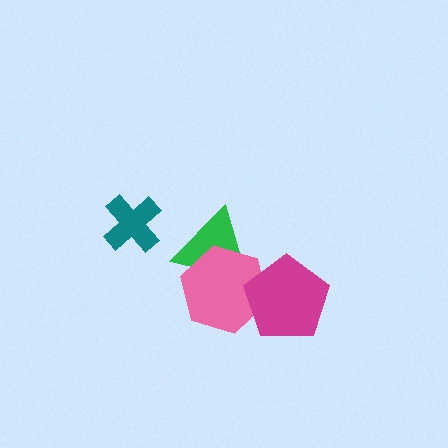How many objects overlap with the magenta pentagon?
1 object overlaps with the magenta pentagon.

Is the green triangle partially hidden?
Yes, it is partially covered by another shape.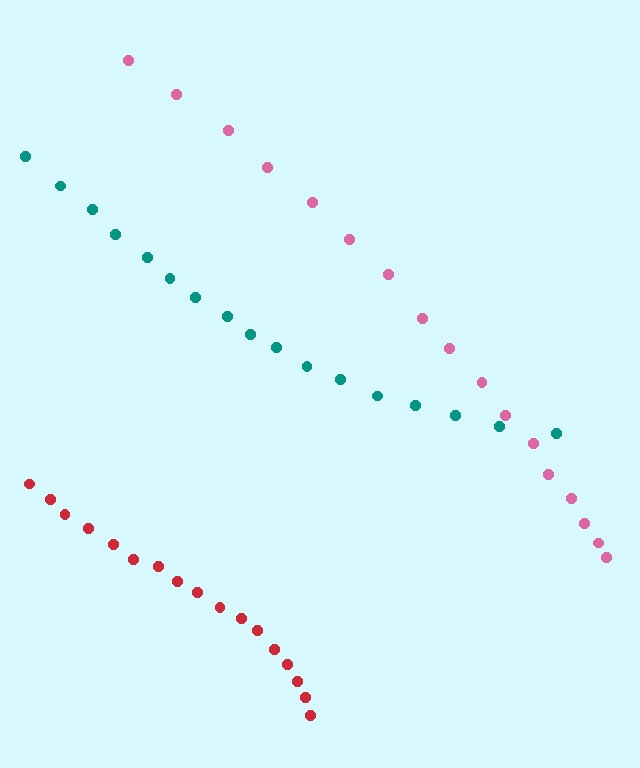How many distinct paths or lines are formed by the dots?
There are 3 distinct paths.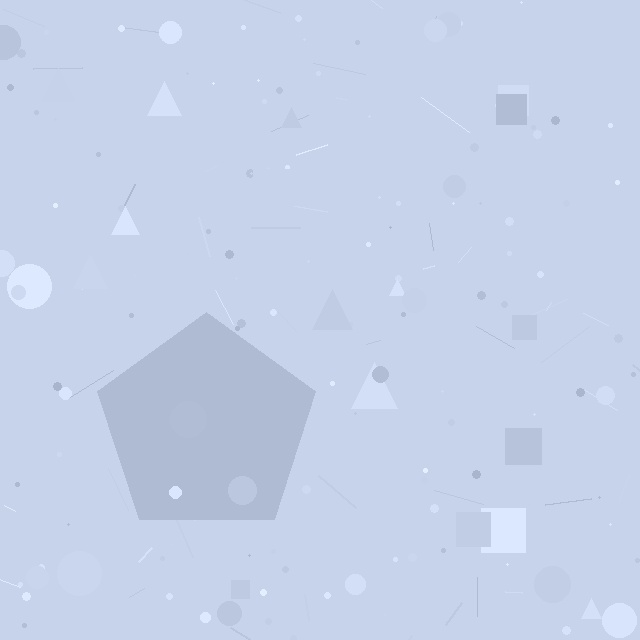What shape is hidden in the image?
A pentagon is hidden in the image.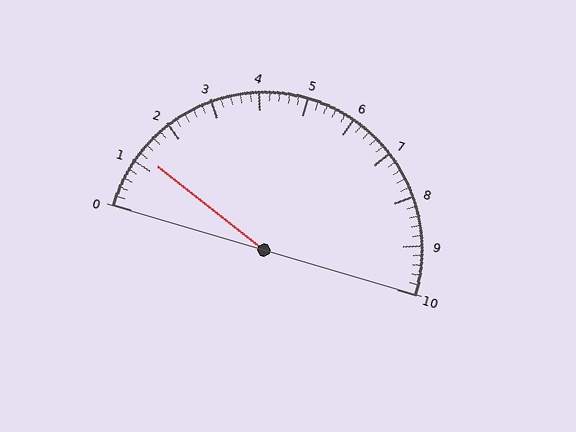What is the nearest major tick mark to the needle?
The nearest major tick mark is 1.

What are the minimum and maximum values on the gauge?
The gauge ranges from 0 to 10.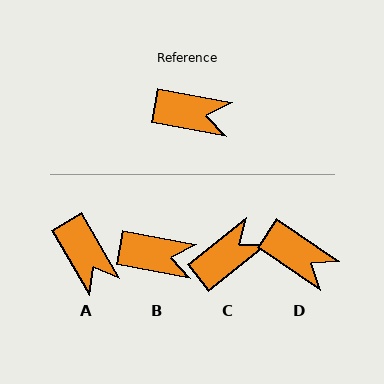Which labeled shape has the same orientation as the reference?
B.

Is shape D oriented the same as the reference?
No, it is off by about 24 degrees.